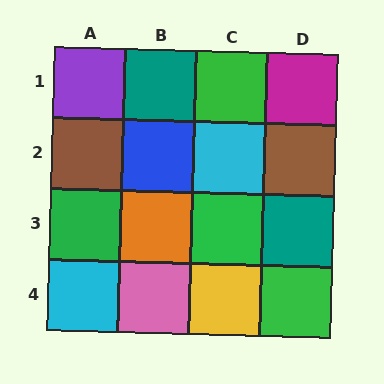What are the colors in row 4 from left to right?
Cyan, pink, yellow, green.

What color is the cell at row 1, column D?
Magenta.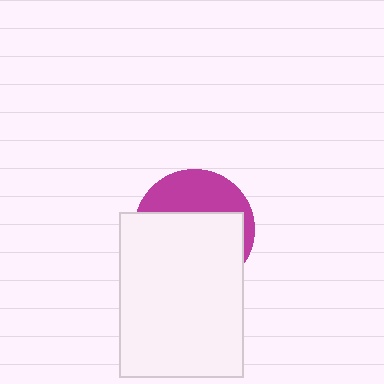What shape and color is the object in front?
The object in front is a white rectangle.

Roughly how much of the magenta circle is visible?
A small part of it is visible (roughly 35%).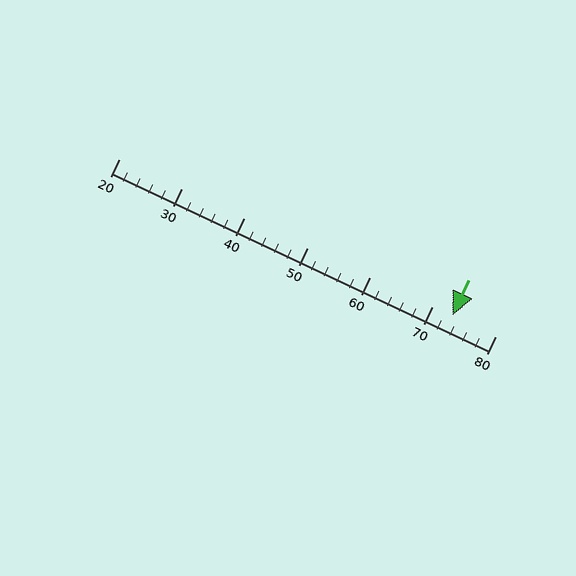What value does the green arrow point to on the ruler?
The green arrow points to approximately 73.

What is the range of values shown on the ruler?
The ruler shows values from 20 to 80.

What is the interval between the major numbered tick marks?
The major tick marks are spaced 10 units apart.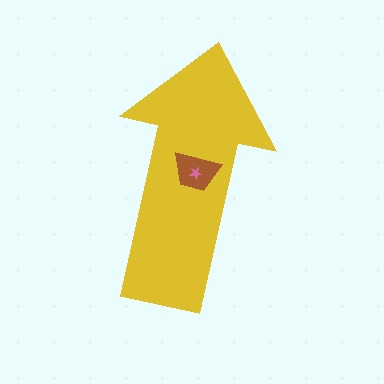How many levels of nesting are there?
3.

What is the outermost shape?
The yellow arrow.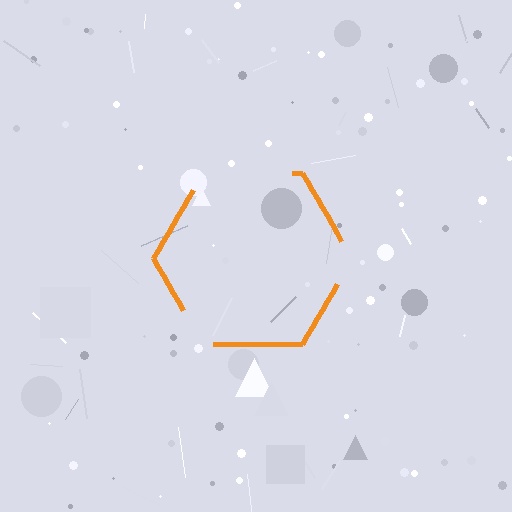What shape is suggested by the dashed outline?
The dashed outline suggests a hexagon.